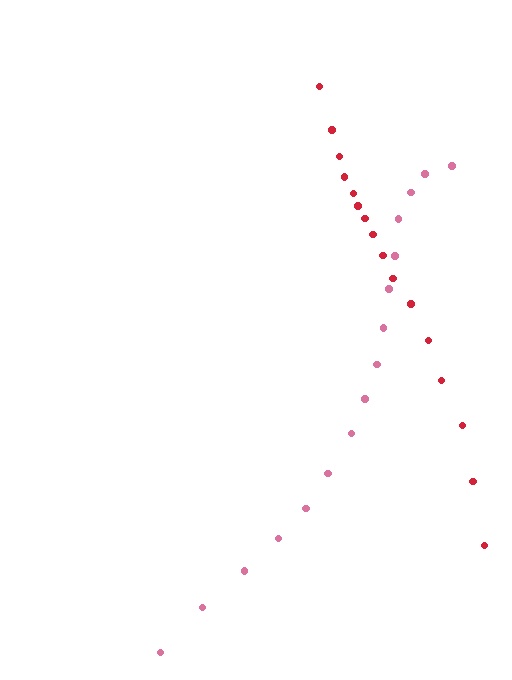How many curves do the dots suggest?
There are 2 distinct paths.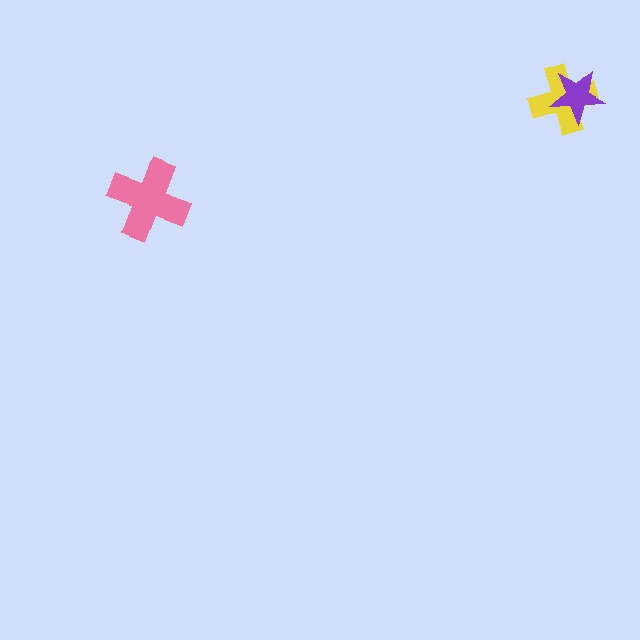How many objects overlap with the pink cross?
0 objects overlap with the pink cross.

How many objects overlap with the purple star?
1 object overlaps with the purple star.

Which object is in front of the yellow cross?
The purple star is in front of the yellow cross.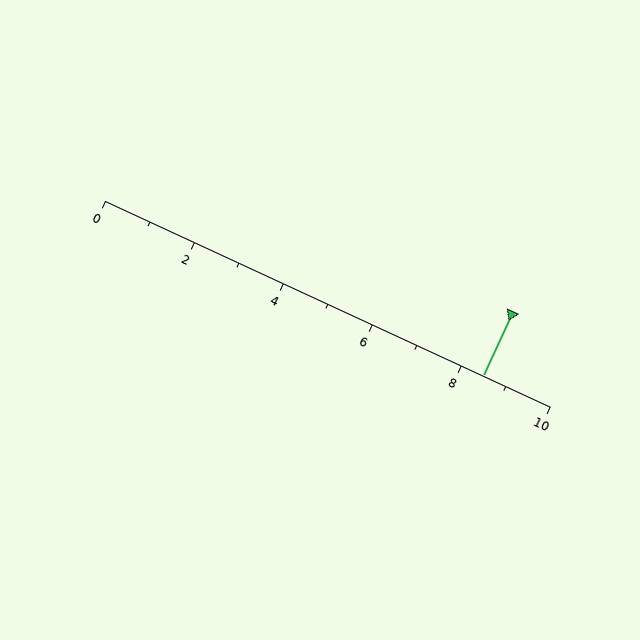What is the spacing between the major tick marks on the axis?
The major ticks are spaced 2 apart.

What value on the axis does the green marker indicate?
The marker indicates approximately 8.5.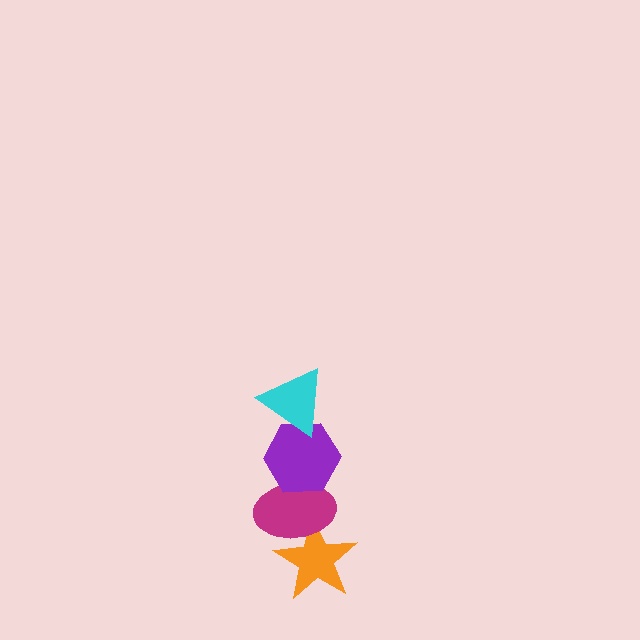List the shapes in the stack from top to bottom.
From top to bottom: the cyan triangle, the purple hexagon, the magenta ellipse, the orange star.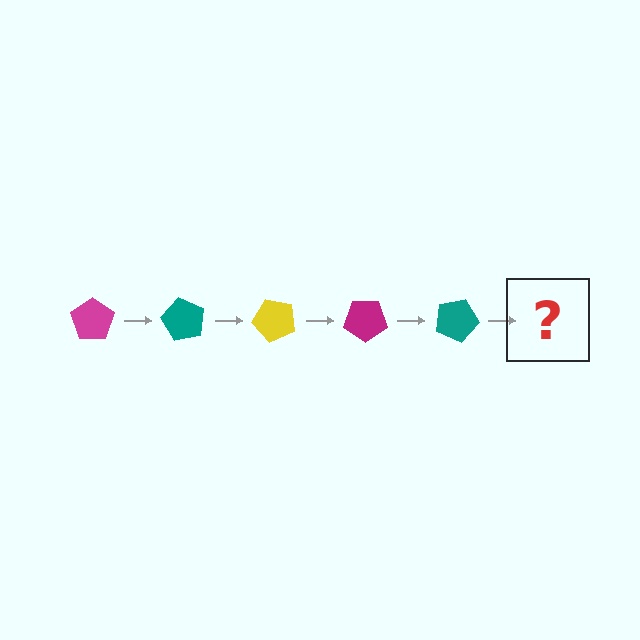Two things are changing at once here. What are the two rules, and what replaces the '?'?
The two rules are that it rotates 60 degrees each step and the color cycles through magenta, teal, and yellow. The '?' should be a yellow pentagon, rotated 300 degrees from the start.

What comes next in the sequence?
The next element should be a yellow pentagon, rotated 300 degrees from the start.